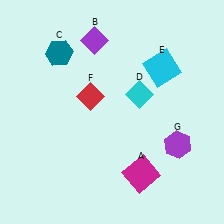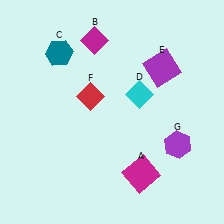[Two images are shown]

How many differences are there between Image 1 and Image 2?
There are 2 differences between the two images.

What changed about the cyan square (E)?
In Image 1, E is cyan. In Image 2, it changed to purple.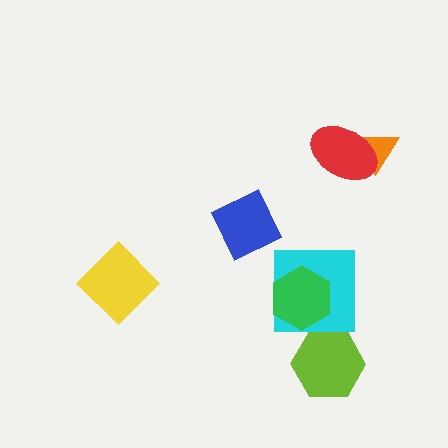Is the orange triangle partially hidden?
Yes, it is partially covered by another shape.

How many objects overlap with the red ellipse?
1 object overlaps with the red ellipse.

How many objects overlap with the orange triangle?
1 object overlaps with the orange triangle.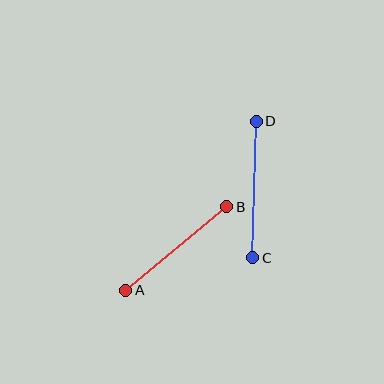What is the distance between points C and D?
The distance is approximately 137 pixels.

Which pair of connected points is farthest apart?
Points C and D are farthest apart.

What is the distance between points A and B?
The distance is approximately 131 pixels.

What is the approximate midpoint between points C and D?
The midpoint is at approximately (255, 190) pixels.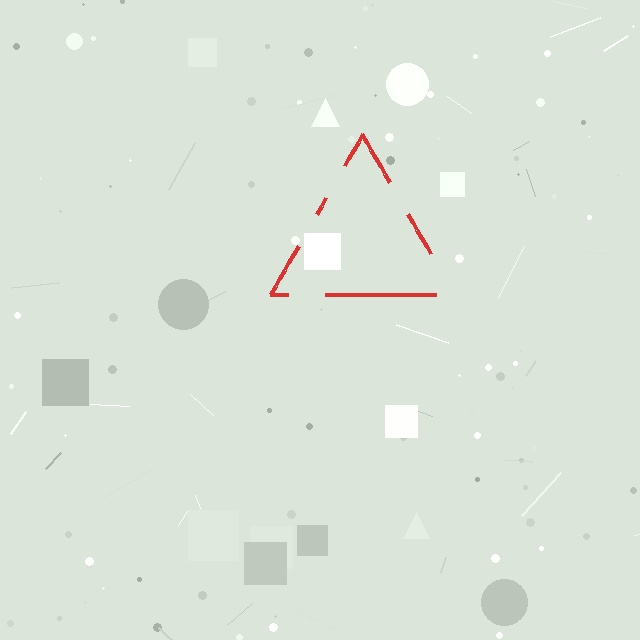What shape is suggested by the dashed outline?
The dashed outline suggests a triangle.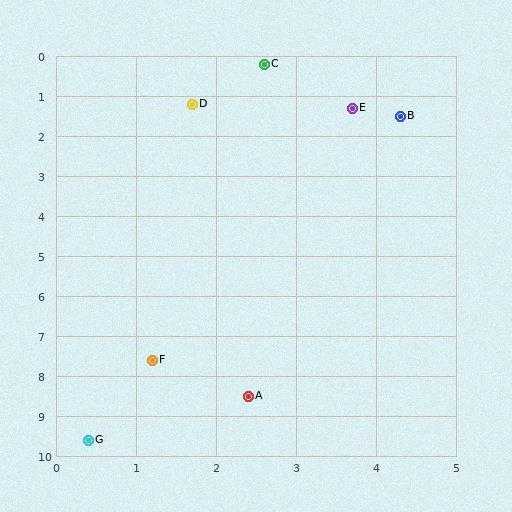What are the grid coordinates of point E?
Point E is at approximately (3.7, 1.3).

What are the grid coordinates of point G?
Point G is at approximately (0.4, 9.6).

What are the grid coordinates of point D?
Point D is at approximately (1.7, 1.2).